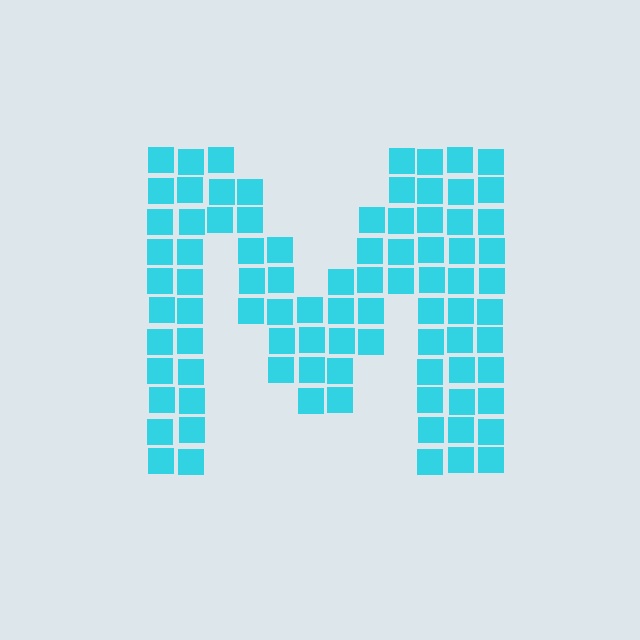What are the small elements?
The small elements are squares.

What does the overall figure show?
The overall figure shows the letter M.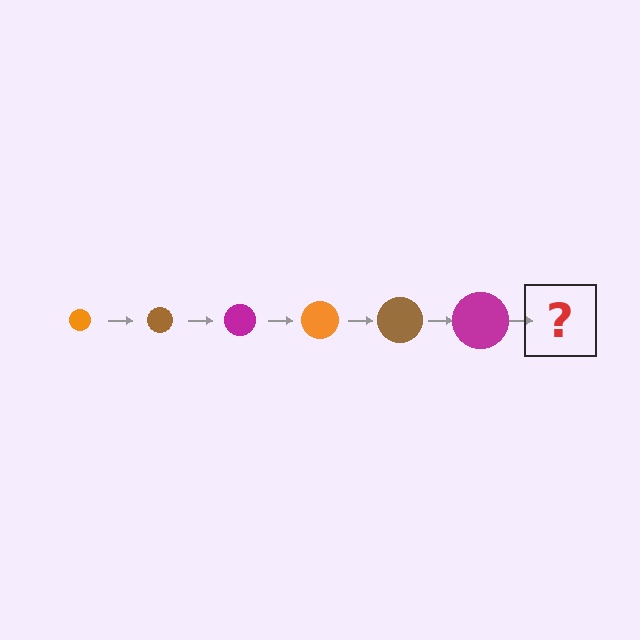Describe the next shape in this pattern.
It should be an orange circle, larger than the previous one.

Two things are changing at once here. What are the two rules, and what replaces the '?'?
The two rules are that the circle grows larger each step and the color cycles through orange, brown, and magenta. The '?' should be an orange circle, larger than the previous one.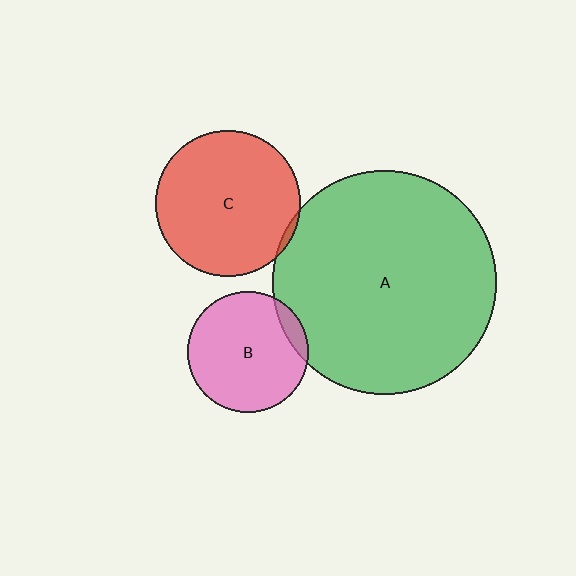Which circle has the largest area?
Circle A (green).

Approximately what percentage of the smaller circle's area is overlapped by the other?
Approximately 10%.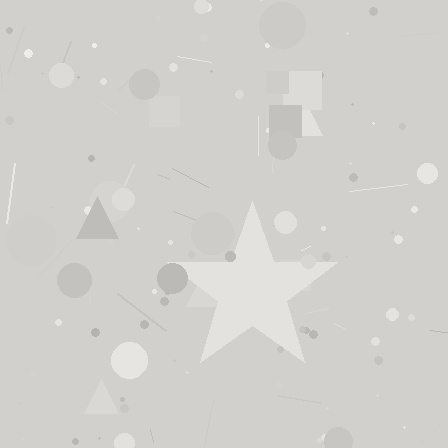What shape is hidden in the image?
A star is hidden in the image.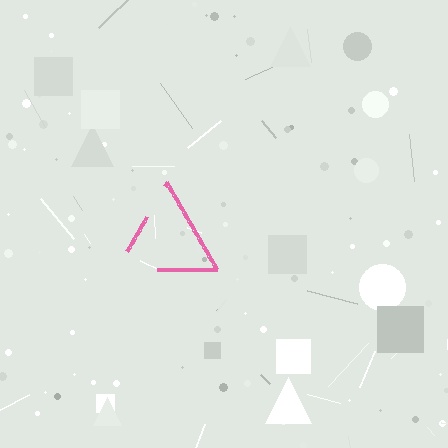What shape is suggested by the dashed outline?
The dashed outline suggests a triangle.